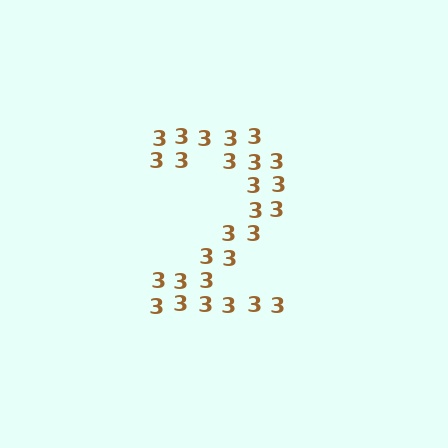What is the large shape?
The large shape is the digit 2.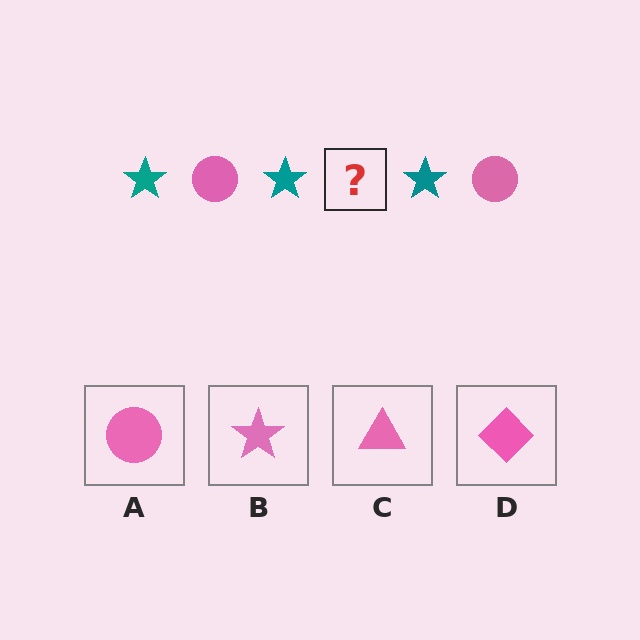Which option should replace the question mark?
Option A.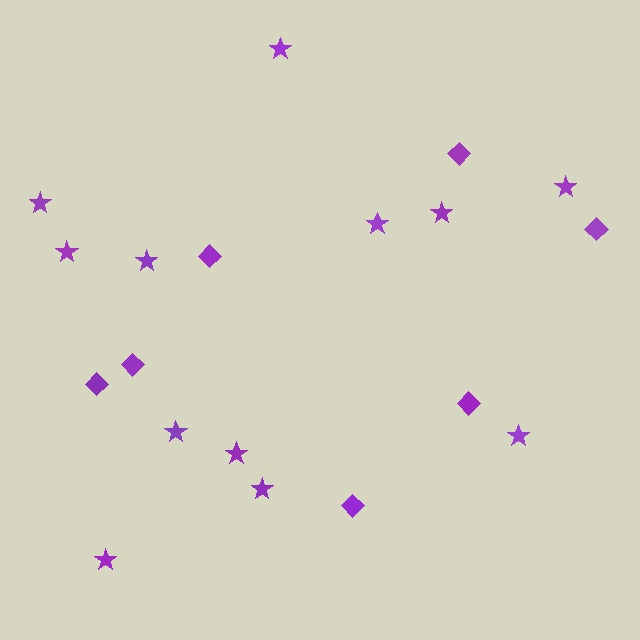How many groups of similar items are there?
There are 2 groups: one group of stars (12) and one group of diamonds (7).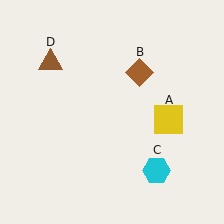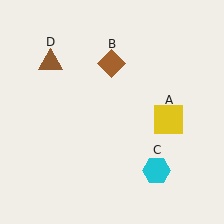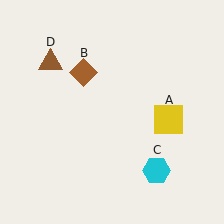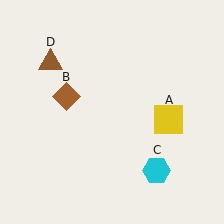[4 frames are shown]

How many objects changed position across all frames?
1 object changed position: brown diamond (object B).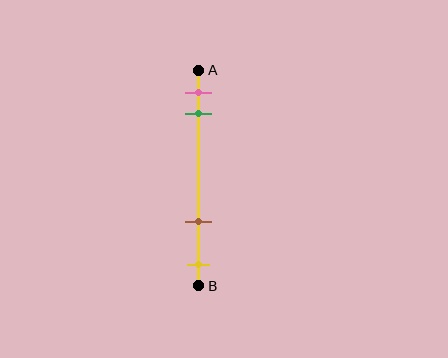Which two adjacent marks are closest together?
The pink and green marks are the closest adjacent pair.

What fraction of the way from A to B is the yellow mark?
The yellow mark is approximately 90% (0.9) of the way from A to B.